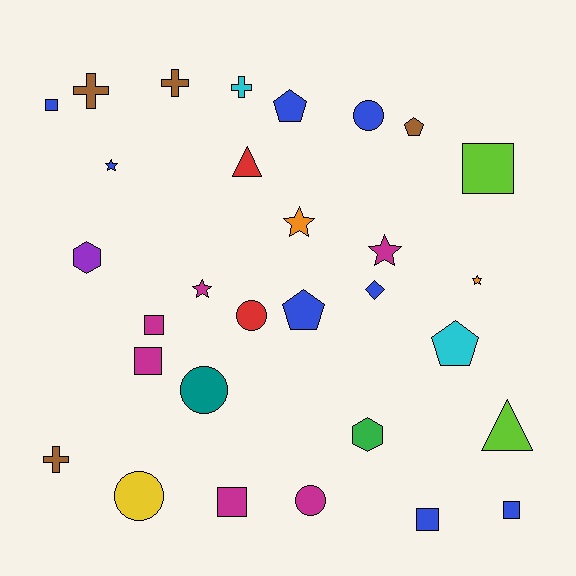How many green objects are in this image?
There is 1 green object.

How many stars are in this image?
There are 5 stars.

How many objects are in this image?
There are 30 objects.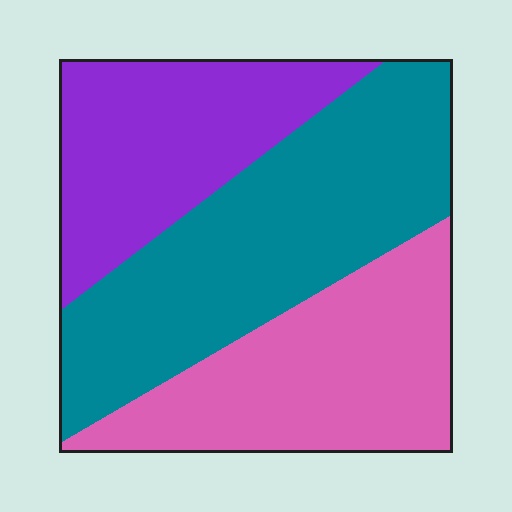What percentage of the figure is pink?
Pink takes up about one third (1/3) of the figure.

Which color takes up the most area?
Teal, at roughly 40%.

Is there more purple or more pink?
Pink.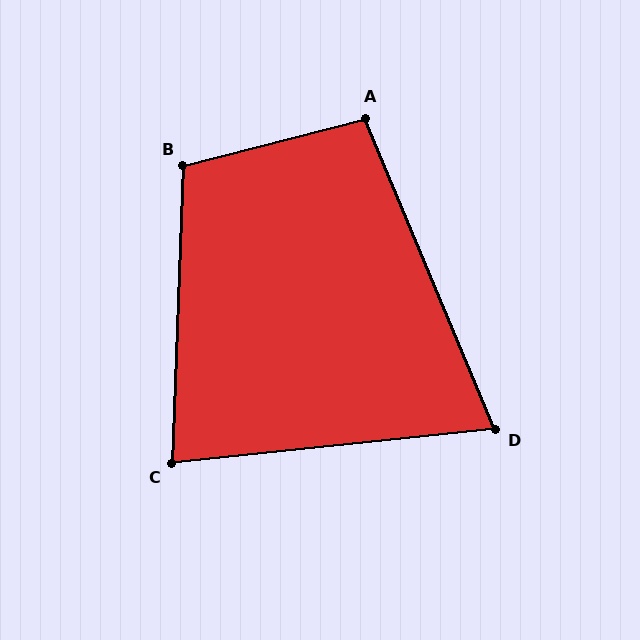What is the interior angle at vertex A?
Approximately 98 degrees (obtuse).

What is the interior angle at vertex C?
Approximately 82 degrees (acute).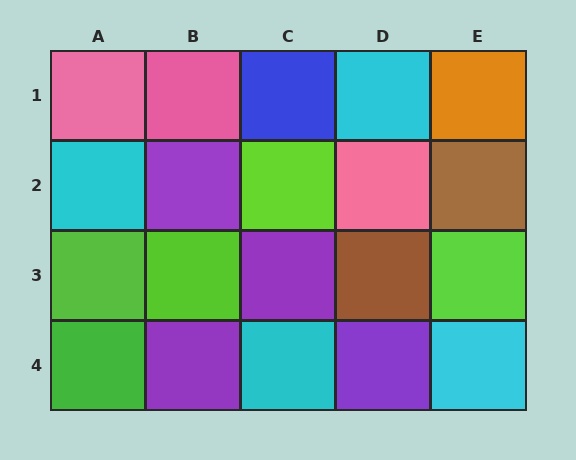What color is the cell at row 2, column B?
Purple.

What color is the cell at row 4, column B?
Purple.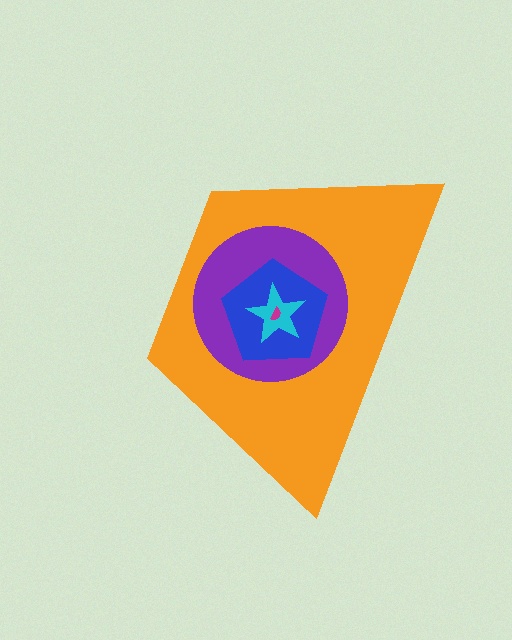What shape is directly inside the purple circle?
The blue pentagon.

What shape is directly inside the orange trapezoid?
The purple circle.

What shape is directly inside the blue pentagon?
The cyan star.